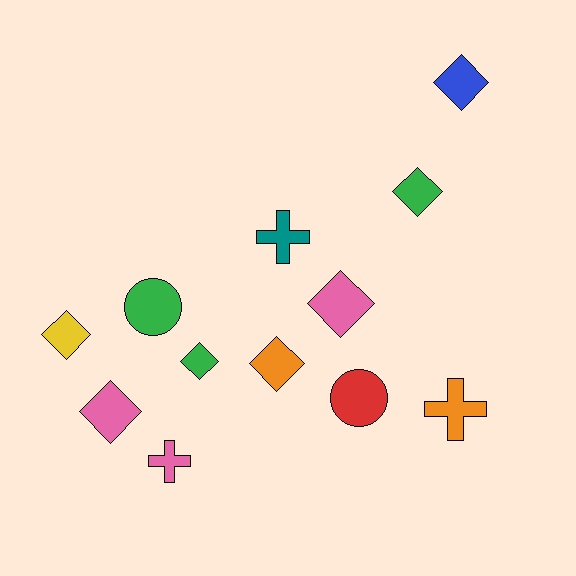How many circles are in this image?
There are 2 circles.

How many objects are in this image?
There are 12 objects.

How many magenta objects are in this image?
There are no magenta objects.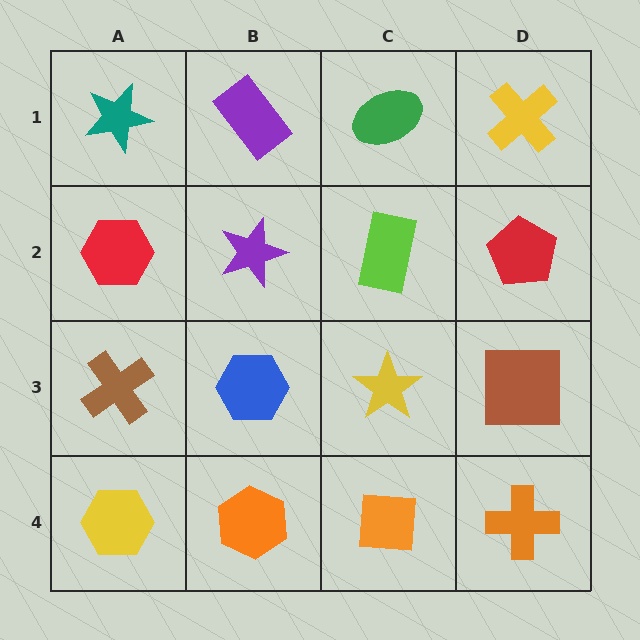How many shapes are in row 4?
4 shapes.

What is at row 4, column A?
A yellow hexagon.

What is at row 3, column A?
A brown cross.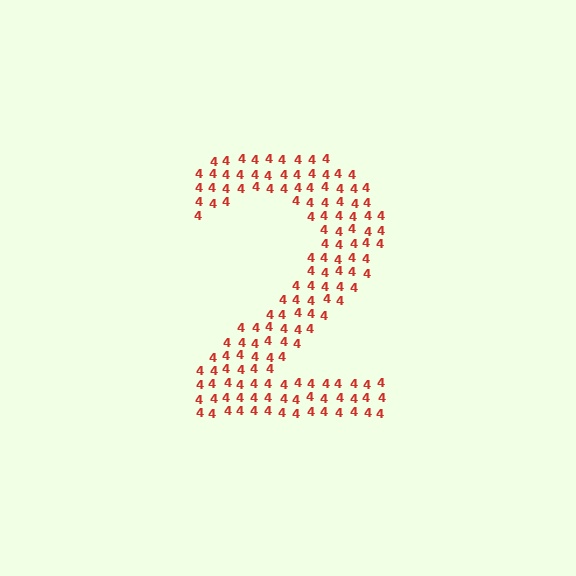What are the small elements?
The small elements are digit 4's.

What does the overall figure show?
The overall figure shows the digit 2.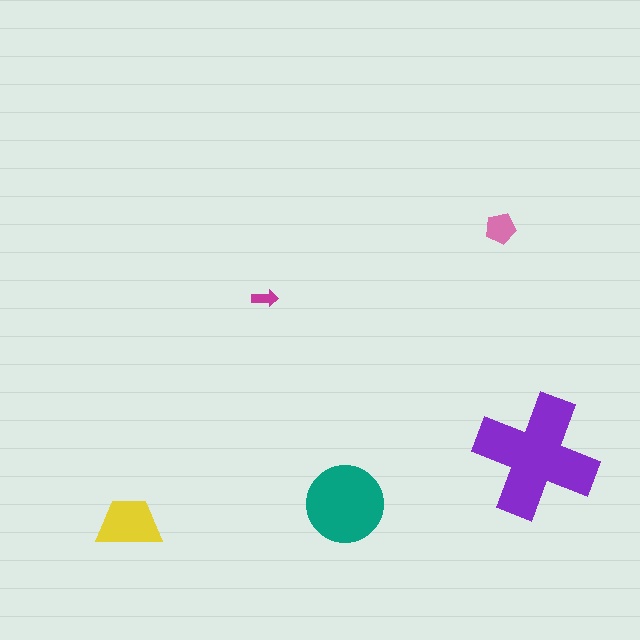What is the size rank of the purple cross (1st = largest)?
1st.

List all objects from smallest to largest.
The magenta arrow, the pink pentagon, the yellow trapezoid, the teal circle, the purple cross.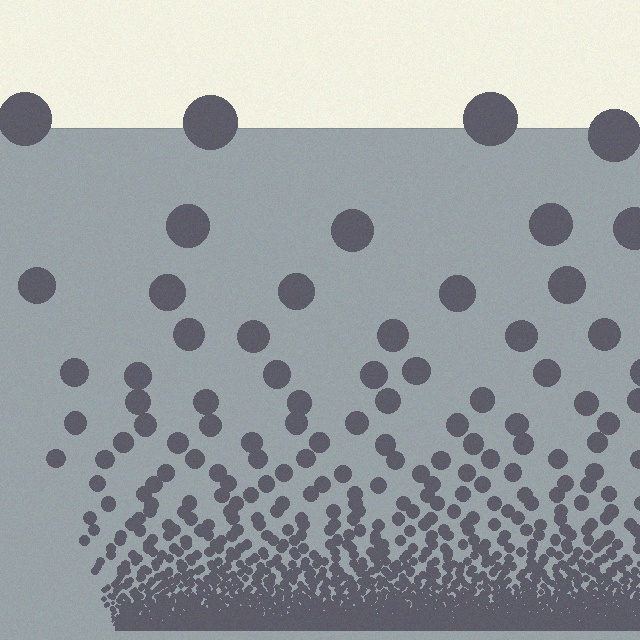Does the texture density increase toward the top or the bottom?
Density increases toward the bottom.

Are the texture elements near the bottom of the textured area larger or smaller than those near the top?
Smaller. The gradient is inverted — elements near the bottom are smaller and denser.